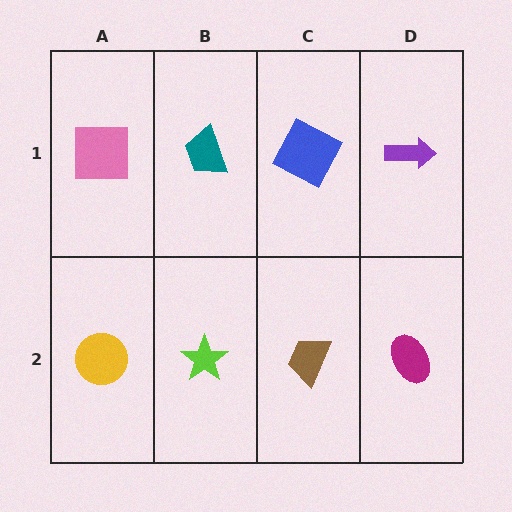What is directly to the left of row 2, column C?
A lime star.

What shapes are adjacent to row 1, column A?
A yellow circle (row 2, column A), a teal trapezoid (row 1, column B).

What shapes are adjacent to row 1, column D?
A magenta ellipse (row 2, column D), a blue square (row 1, column C).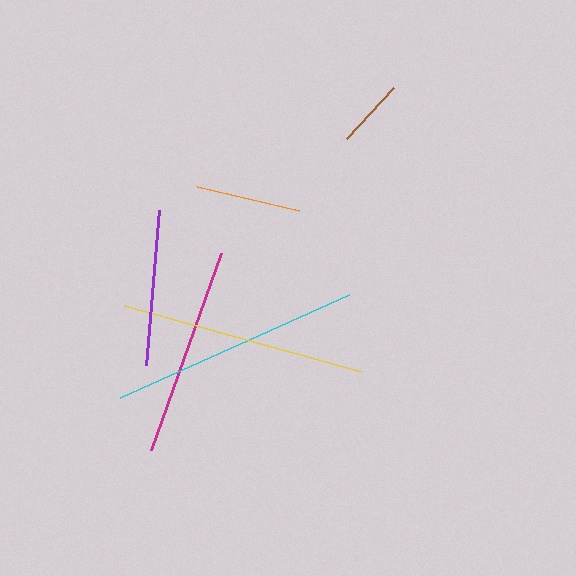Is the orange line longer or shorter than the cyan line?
The cyan line is longer than the orange line.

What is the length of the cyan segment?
The cyan segment is approximately 250 pixels long.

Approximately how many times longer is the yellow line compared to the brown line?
The yellow line is approximately 3.5 times the length of the brown line.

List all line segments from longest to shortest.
From longest to shortest: cyan, yellow, magenta, purple, orange, brown.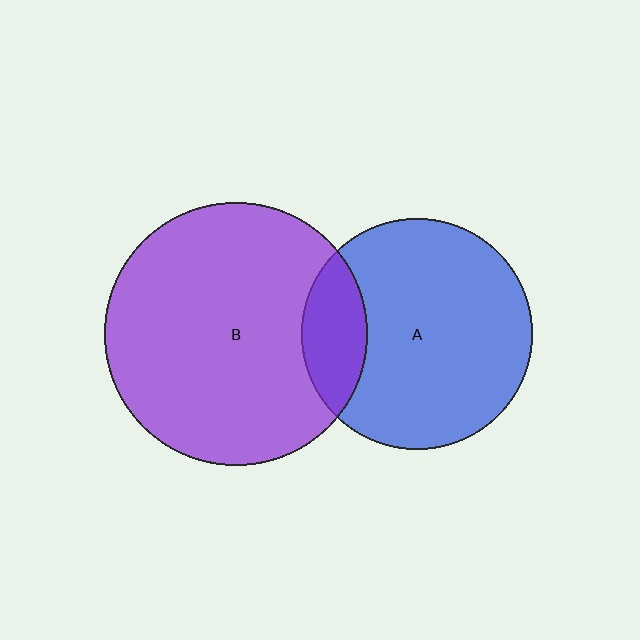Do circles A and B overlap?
Yes.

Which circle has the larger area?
Circle B (purple).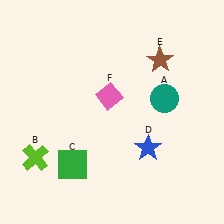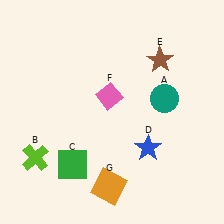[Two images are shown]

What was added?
An orange square (G) was added in Image 2.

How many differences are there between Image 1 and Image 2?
There is 1 difference between the two images.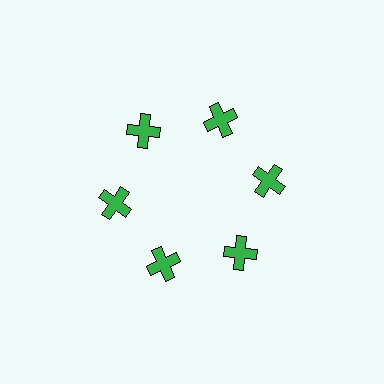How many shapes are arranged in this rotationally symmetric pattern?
There are 6 shapes, arranged in 6 groups of 1.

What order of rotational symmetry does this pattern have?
This pattern has 6-fold rotational symmetry.